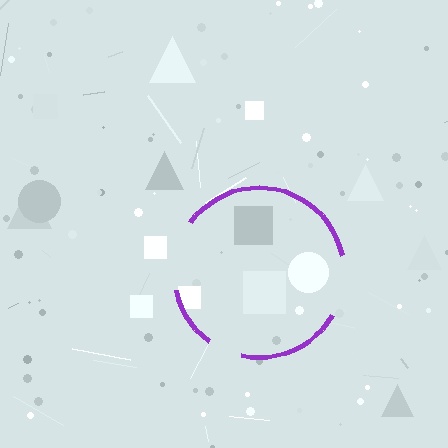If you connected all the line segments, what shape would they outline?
They would outline a circle.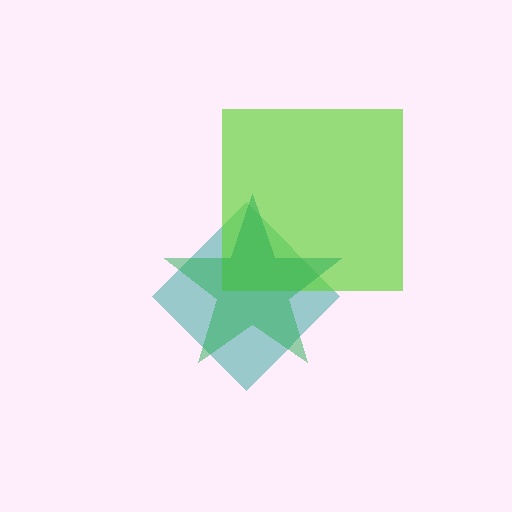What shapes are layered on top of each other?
The layered shapes are: a teal diamond, a lime square, a green star.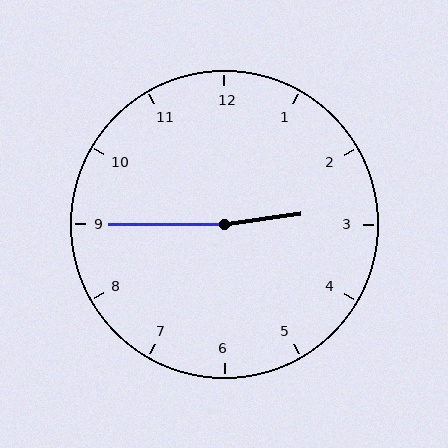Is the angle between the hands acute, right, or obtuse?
It is obtuse.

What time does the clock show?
2:45.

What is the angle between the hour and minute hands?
Approximately 172 degrees.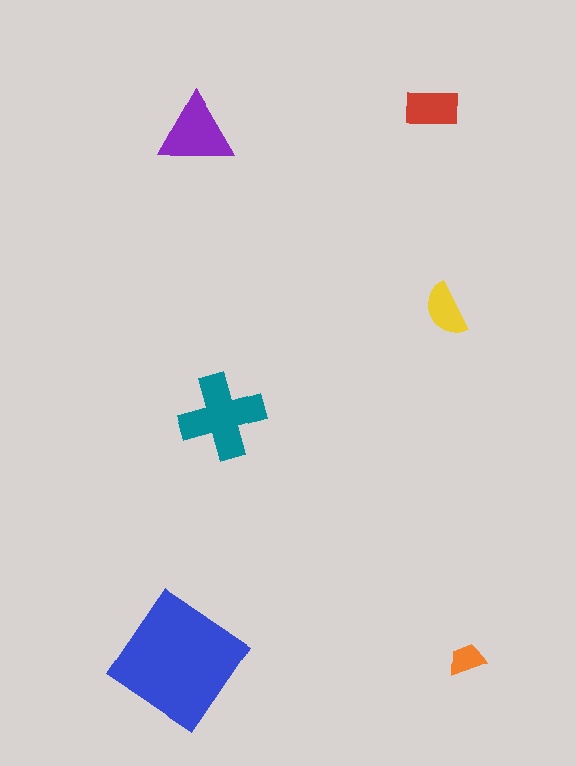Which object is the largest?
The blue diamond.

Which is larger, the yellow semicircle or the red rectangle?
The red rectangle.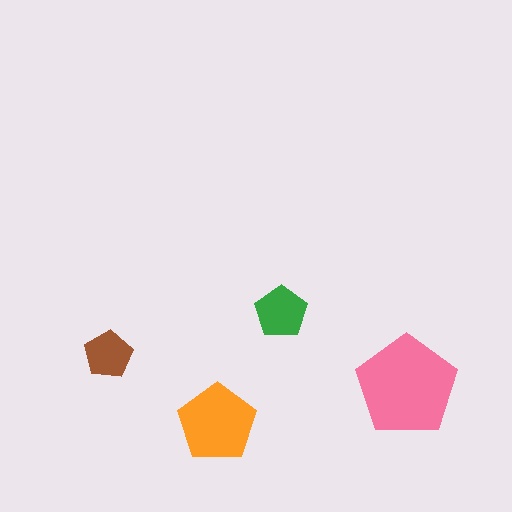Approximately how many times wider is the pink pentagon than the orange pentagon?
About 1.5 times wider.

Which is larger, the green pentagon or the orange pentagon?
The orange one.